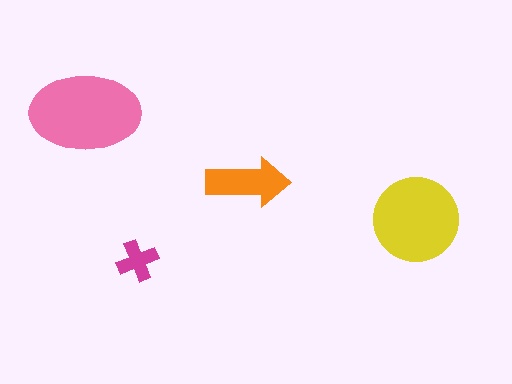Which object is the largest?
The pink ellipse.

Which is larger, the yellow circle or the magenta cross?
The yellow circle.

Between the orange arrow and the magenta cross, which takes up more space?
The orange arrow.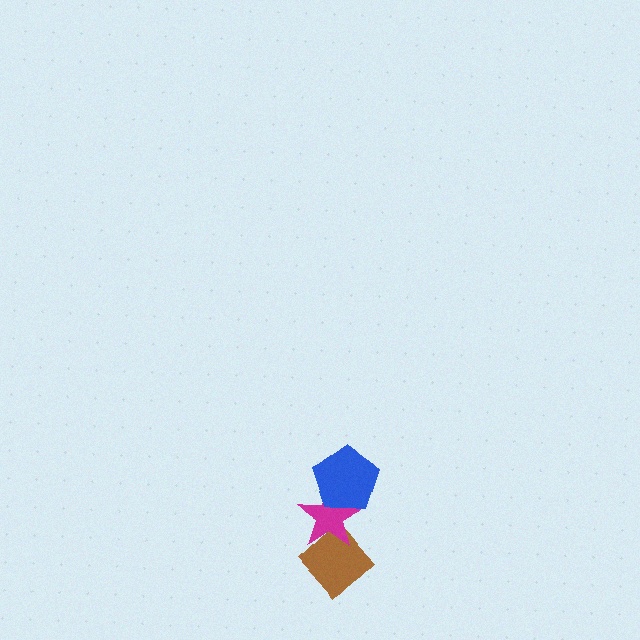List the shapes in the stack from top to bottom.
From top to bottom: the blue pentagon, the magenta star, the brown diamond.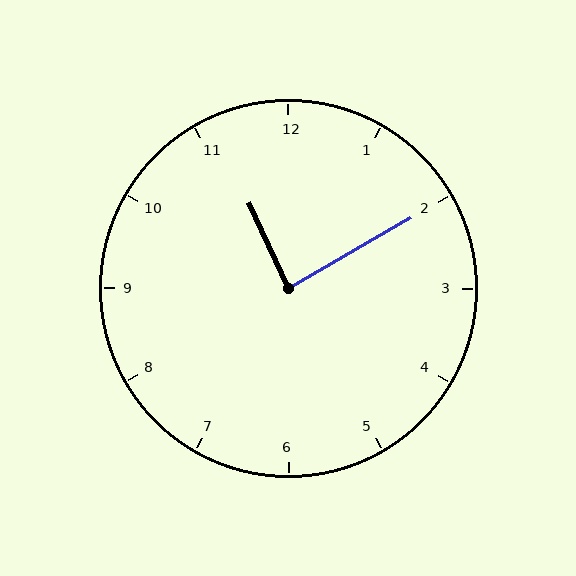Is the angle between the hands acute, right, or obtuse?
It is right.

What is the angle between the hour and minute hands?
Approximately 85 degrees.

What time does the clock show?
11:10.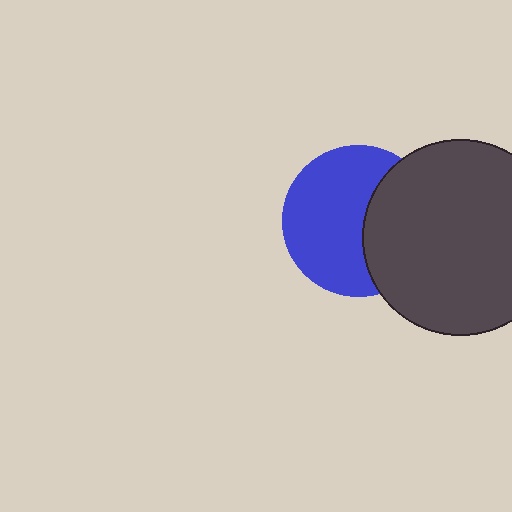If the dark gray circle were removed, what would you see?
You would see the complete blue circle.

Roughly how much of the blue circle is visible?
About half of it is visible (roughly 62%).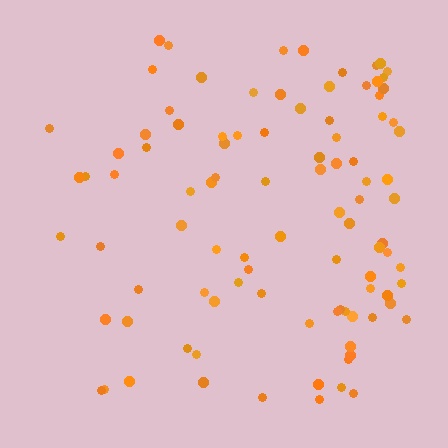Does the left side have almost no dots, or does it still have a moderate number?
Still a moderate number, just noticeably fewer than the right.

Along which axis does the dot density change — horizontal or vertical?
Horizontal.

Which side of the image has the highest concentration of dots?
The right.